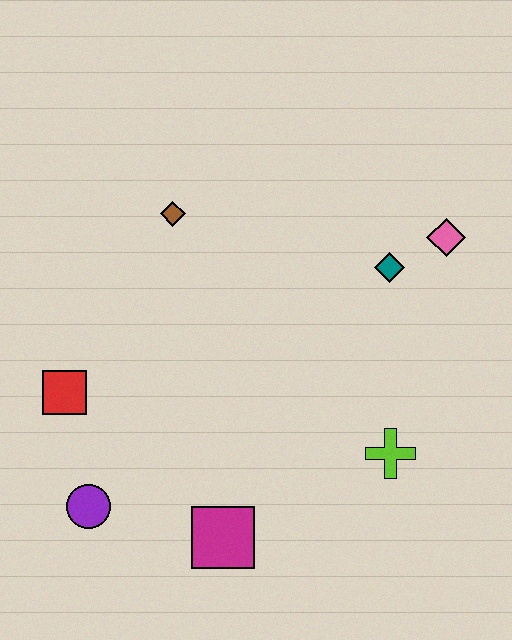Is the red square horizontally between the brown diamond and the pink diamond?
No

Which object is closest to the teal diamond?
The pink diamond is closest to the teal diamond.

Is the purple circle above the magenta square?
Yes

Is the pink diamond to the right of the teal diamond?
Yes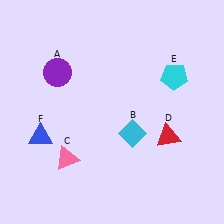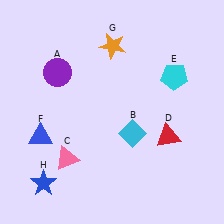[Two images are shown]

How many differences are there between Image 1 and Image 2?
There are 2 differences between the two images.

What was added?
An orange star (G), a blue star (H) were added in Image 2.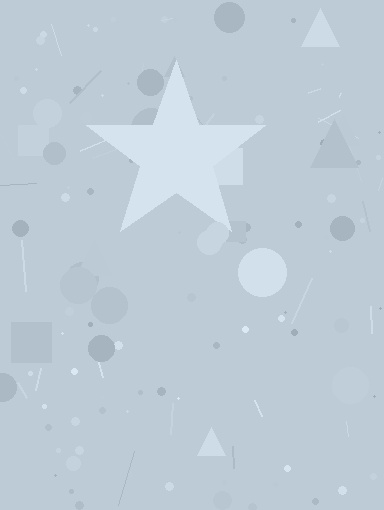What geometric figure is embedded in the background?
A star is embedded in the background.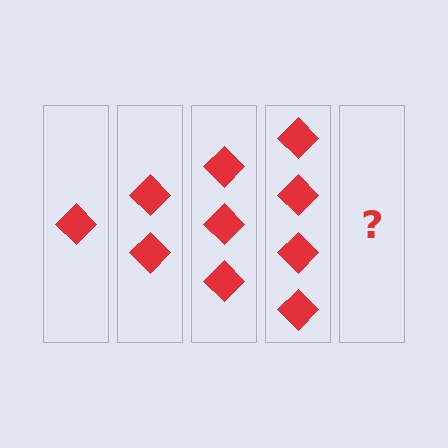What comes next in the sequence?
The next element should be 5 diamonds.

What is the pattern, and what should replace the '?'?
The pattern is that each step adds one more diamond. The '?' should be 5 diamonds.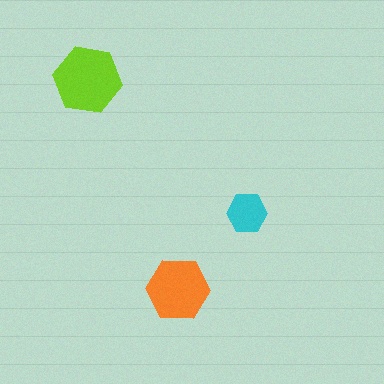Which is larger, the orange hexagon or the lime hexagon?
The lime one.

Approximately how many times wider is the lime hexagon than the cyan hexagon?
About 1.5 times wider.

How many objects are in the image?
There are 3 objects in the image.